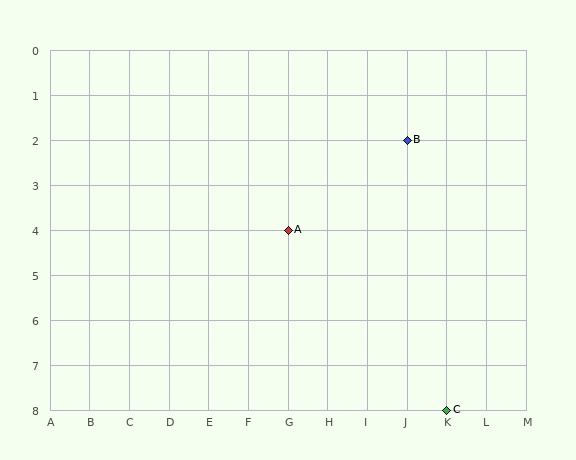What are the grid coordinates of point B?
Point B is at grid coordinates (J, 2).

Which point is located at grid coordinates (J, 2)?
Point B is at (J, 2).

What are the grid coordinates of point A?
Point A is at grid coordinates (G, 4).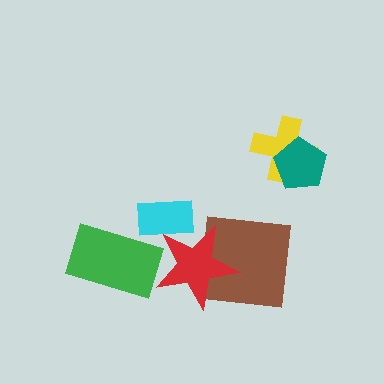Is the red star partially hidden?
No, no other shape covers it.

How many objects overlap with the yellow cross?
1 object overlaps with the yellow cross.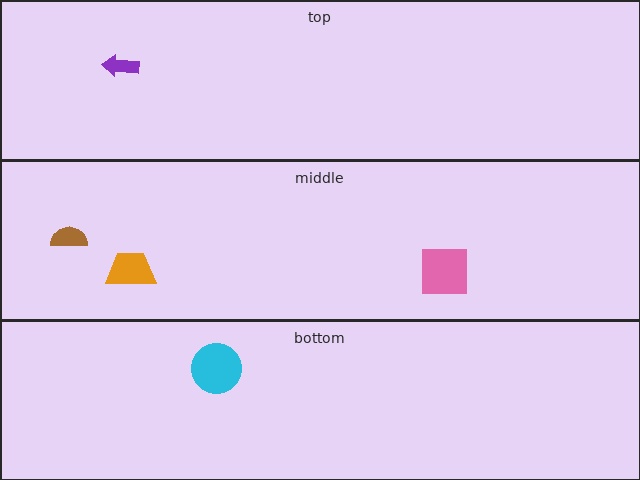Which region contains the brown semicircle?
The middle region.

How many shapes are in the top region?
1.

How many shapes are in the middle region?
3.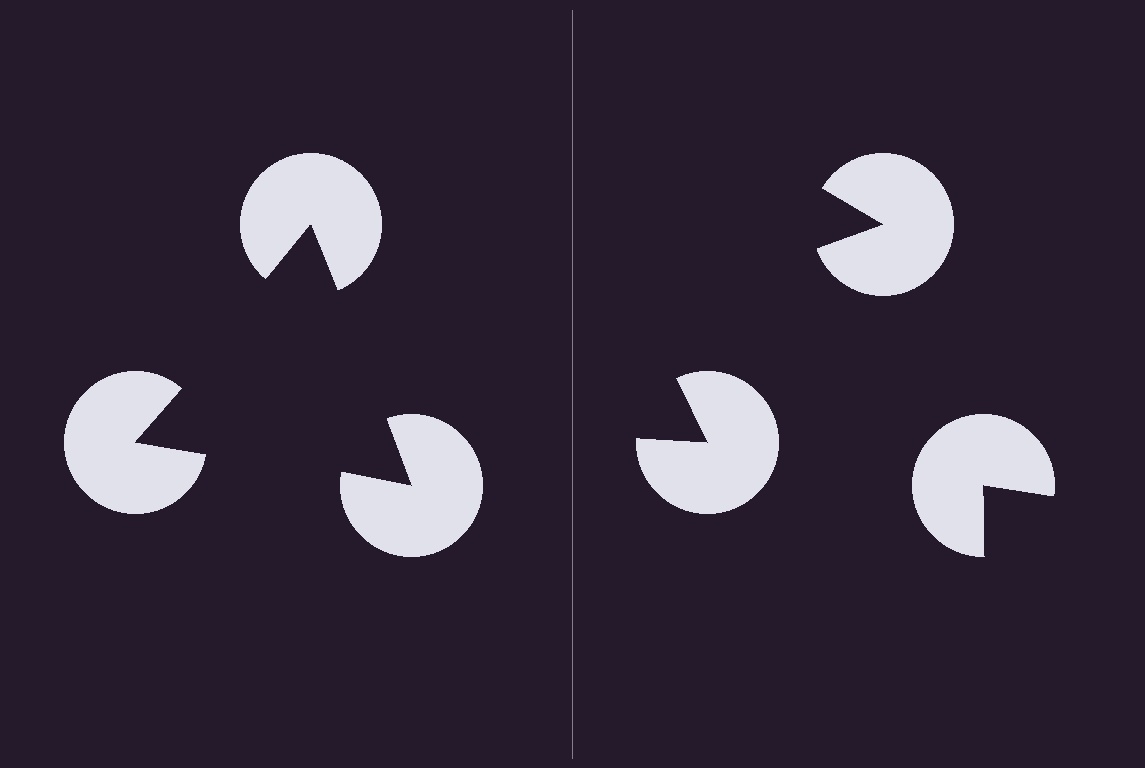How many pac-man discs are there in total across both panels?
6 — 3 on each side.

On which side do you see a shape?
An illusory triangle appears on the left side. On the right side the wedge cuts are rotated, so no coherent shape forms.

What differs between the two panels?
The pac-man discs are positioned identically on both sides; only the wedge orientations differ. On the left they align to a triangle; on the right they are misaligned.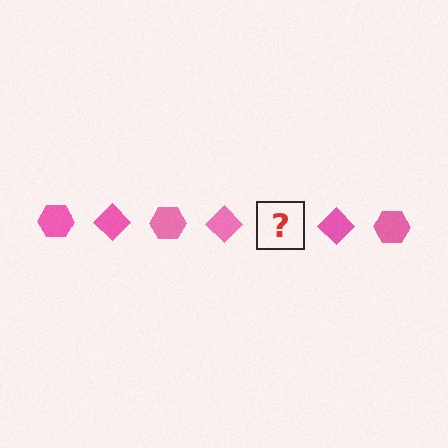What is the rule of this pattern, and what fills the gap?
The rule is that the pattern cycles through hexagon, diamond shapes in pink. The gap should be filled with a pink hexagon.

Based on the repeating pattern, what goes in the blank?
The blank should be a pink hexagon.